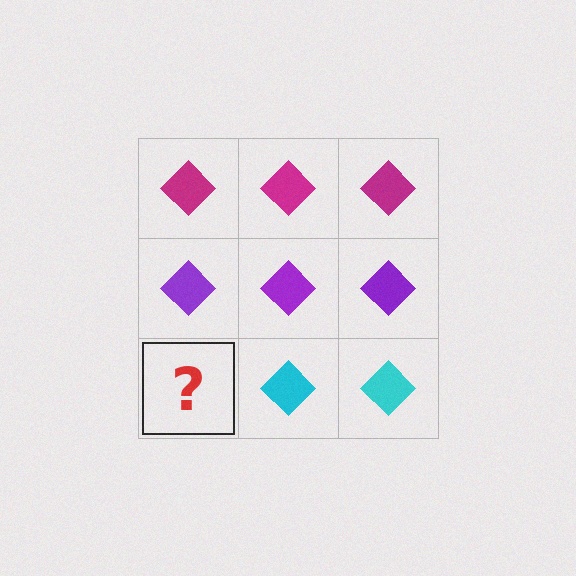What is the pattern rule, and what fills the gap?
The rule is that each row has a consistent color. The gap should be filled with a cyan diamond.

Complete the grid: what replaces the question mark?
The question mark should be replaced with a cyan diamond.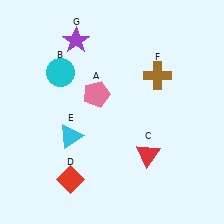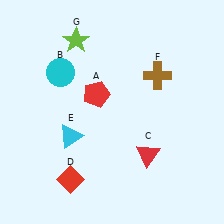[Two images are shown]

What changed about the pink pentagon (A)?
In Image 1, A is pink. In Image 2, it changed to red.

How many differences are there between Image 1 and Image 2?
There are 2 differences between the two images.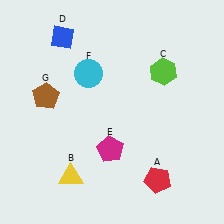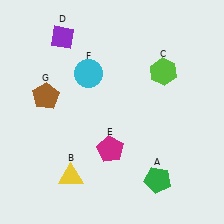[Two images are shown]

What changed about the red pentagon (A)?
In Image 1, A is red. In Image 2, it changed to green.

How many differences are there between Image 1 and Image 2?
There are 2 differences between the two images.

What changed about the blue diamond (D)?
In Image 1, D is blue. In Image 2, it changed to purple.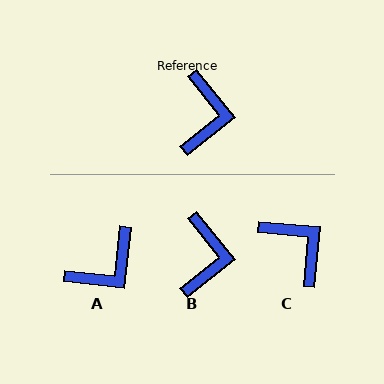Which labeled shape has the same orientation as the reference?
B.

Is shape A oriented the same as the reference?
No, it is off by about 45 degrees.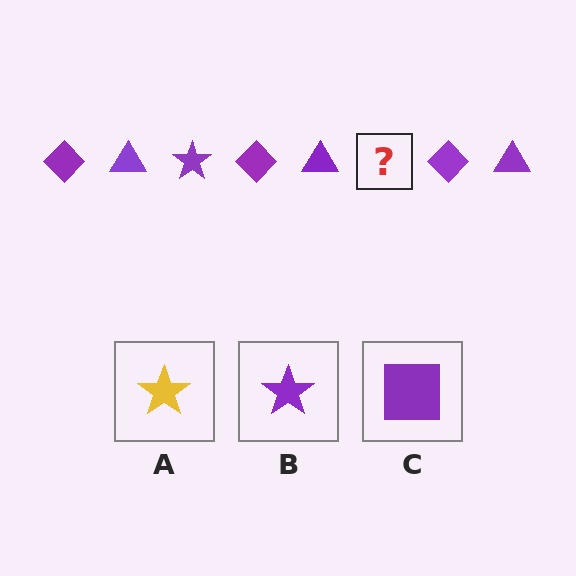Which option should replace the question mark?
Option B.